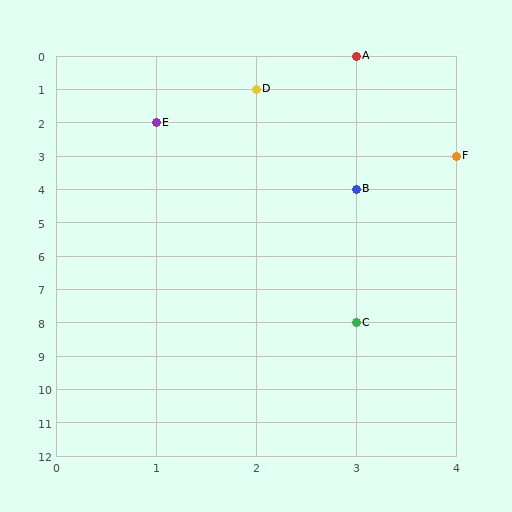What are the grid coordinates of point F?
Point F is at grid coordinates (4, 3).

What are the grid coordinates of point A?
Point A is at grid coordinates (3, 0).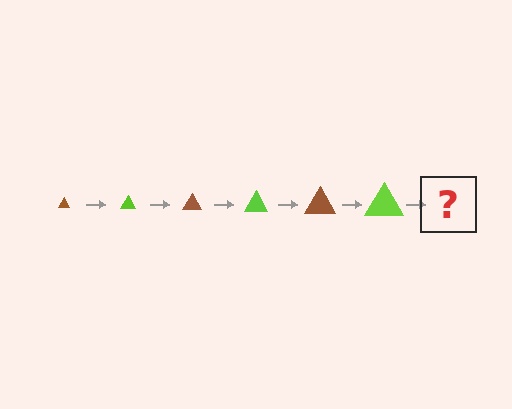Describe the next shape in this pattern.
It should be a brown triangle, larger than the previous one.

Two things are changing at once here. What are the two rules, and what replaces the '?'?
The two rules are that the triangle grows larger each step and the color cycles through brown and lime. The '?' should be a brown triangle, larger than the previous one.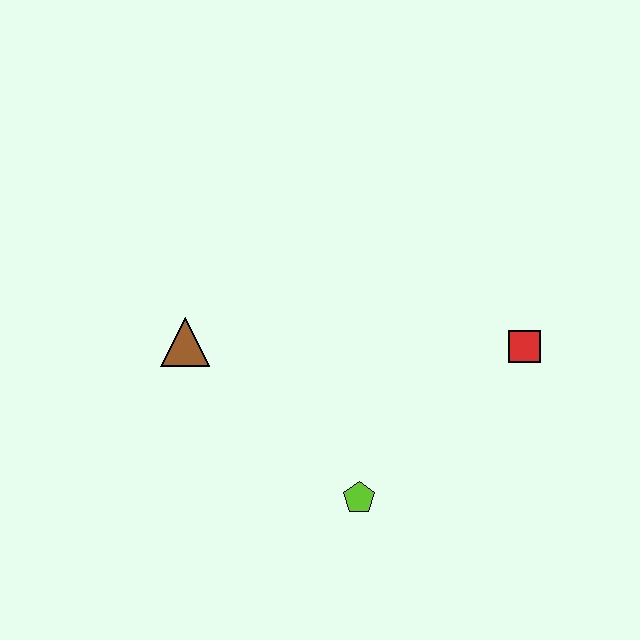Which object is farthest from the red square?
The brown triangle is farthest from the red square.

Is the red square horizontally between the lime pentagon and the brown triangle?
No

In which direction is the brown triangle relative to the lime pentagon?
The brown triangle is to the left of the lime pentagon.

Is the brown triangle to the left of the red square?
Yes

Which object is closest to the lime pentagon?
The red square is closest to the lime pentagon.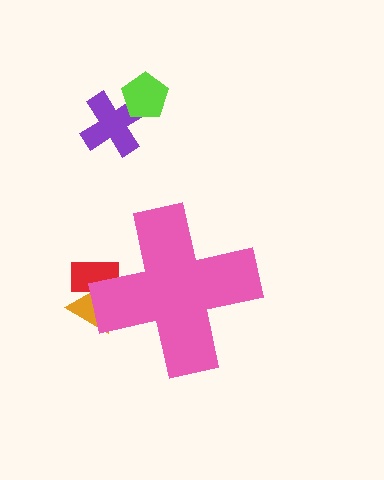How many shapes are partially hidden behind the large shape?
2 shapes are partially hidden.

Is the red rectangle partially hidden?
Yes, the red rectangle is partially hidden behind the pink cross.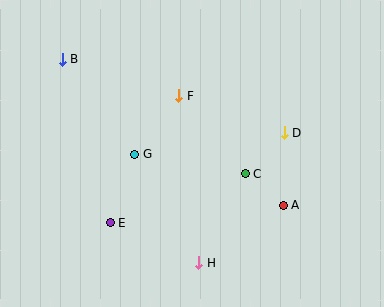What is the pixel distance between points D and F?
The distance between D and F is 112 pixels.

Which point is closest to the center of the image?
Point C at (245, 174) is closest to the center.